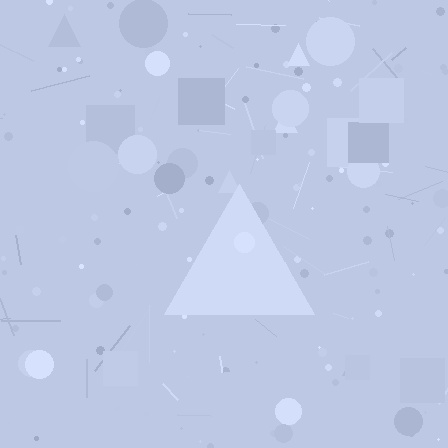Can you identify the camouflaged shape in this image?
The camouflaged shape is a triangle.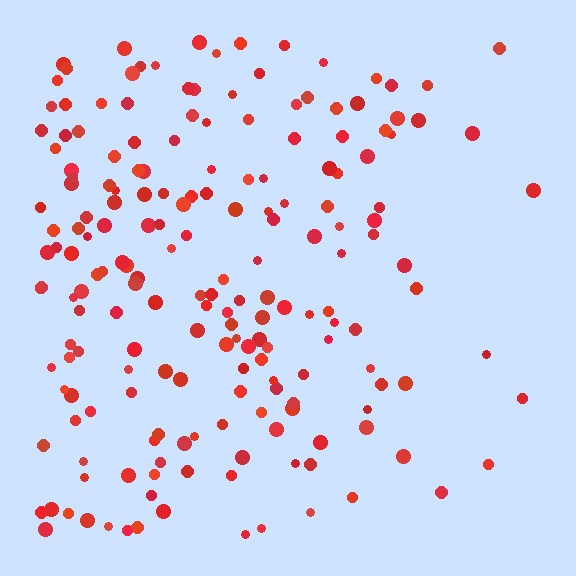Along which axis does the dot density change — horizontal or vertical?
Horizontal.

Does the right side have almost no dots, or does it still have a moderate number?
Still a moderate number, just noticeably fewer than the left.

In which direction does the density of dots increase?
From right to left, with the left side densest.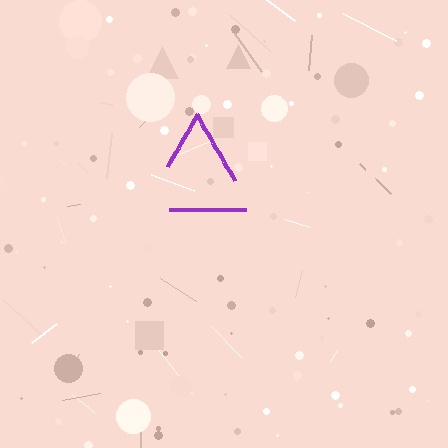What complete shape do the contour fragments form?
The contour fragments form a triangle.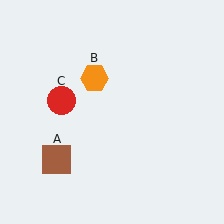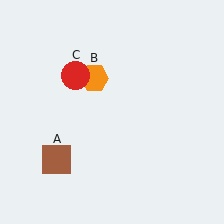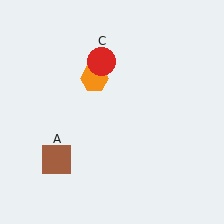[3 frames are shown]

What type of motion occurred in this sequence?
The red circle (object C) rotated clockwise around the center of the scene.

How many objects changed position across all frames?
1 object changed position: red circle (object C).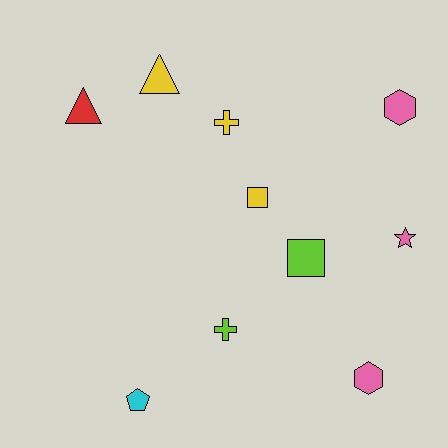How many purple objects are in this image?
There are no purple objects.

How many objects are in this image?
There are 10 objects.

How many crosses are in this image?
There are 2 crosses.